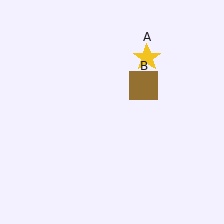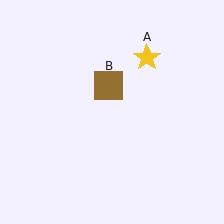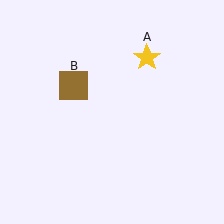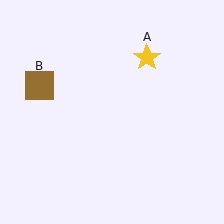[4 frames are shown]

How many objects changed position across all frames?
1 object changed position: brown square (object B).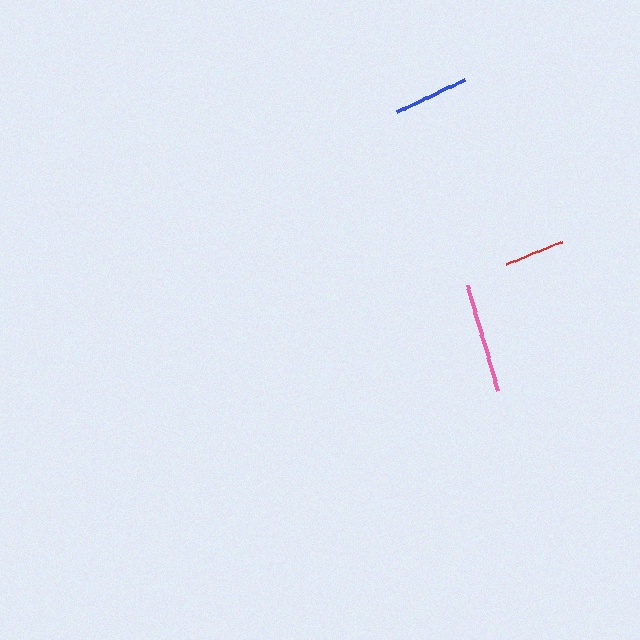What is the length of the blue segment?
The blue segment is approximately 75 pixels long.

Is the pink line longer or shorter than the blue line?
The pink line is longer than the blue line.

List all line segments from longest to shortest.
From longest to shortest: pink, blue, red.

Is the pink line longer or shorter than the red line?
The pink line is longer than the red line.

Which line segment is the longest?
The pink line is the longest at approximately 110 pixels.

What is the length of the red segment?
The red segment is approximately 61 pixels long.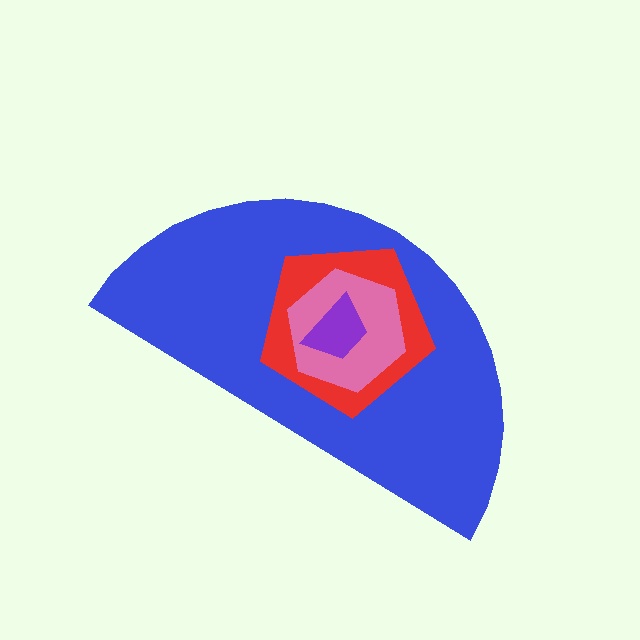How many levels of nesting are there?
4.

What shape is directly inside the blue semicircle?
The red pentagon.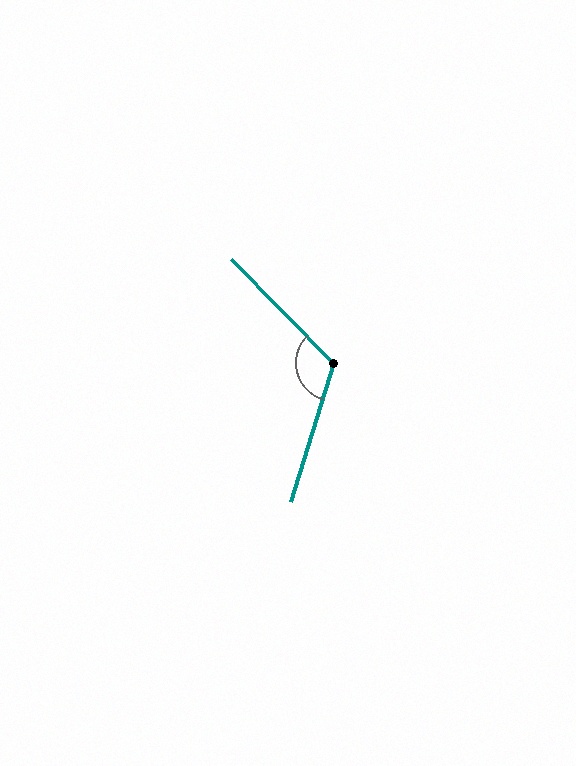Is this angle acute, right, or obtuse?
It is obtuse.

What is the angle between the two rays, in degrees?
Approximately 118 degrees.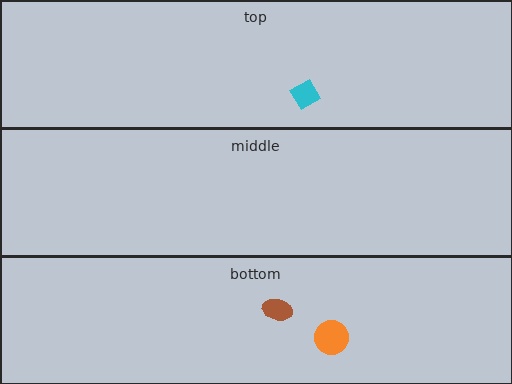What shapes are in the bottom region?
The brown ellipse, the orange circle.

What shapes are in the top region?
The cyan diamond.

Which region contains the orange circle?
The bottom region.